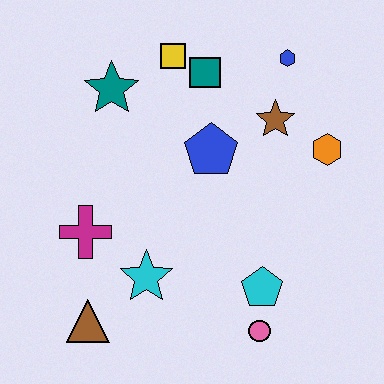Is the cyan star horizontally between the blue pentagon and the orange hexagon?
No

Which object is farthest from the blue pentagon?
The brown triangle is farthest from the blue pentagon.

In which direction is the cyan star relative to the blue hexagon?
The cyan star is below the blue hexagon.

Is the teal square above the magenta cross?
Yes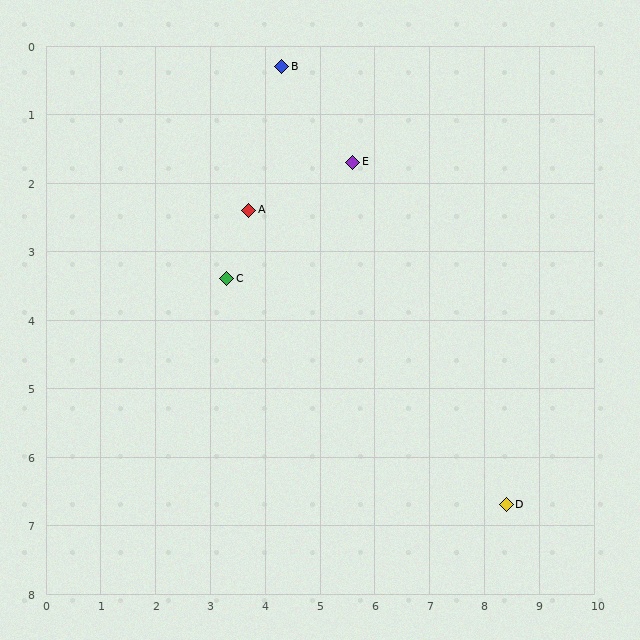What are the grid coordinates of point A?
Point A is at approximately (3.7, 2.4).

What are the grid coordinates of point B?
Point B is at approximately (4.3, 0.3).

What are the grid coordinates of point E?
Point E is at approximately (5.6, 1.7).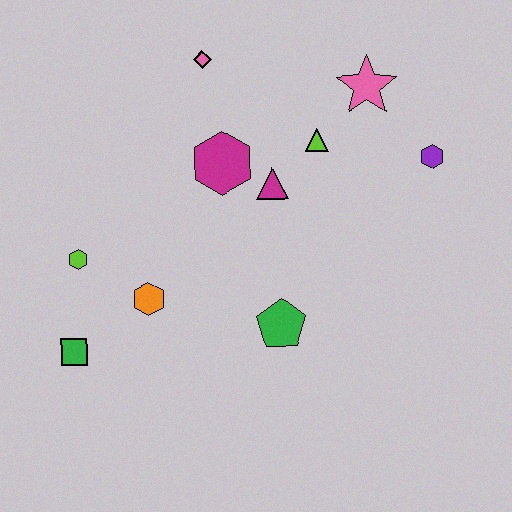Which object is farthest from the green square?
The purple hexagon is farthest from the green square.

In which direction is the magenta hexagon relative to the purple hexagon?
The magenta hexagon is to the left of the purple hexagon.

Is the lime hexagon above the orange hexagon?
Yes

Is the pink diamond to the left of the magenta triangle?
Yes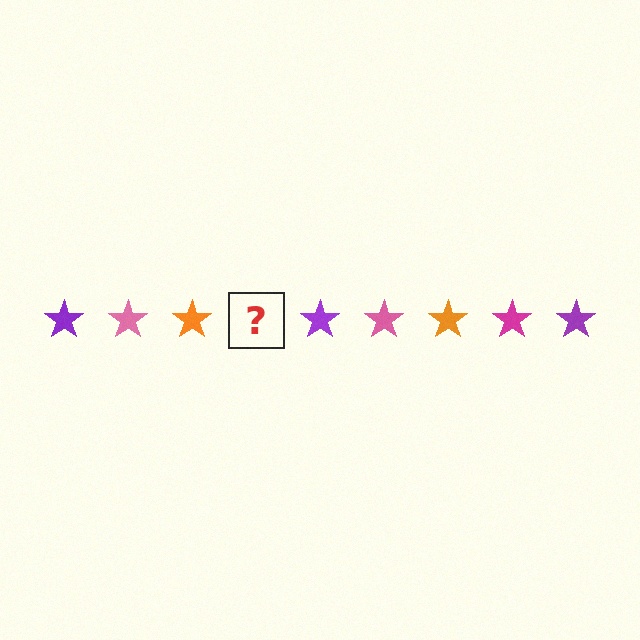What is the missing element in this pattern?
The missing element is a magenta star.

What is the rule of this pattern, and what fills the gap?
The rule is that the pattern cycles through purple, pink, orange, magenta stars. The gap should be filled with a magenta star.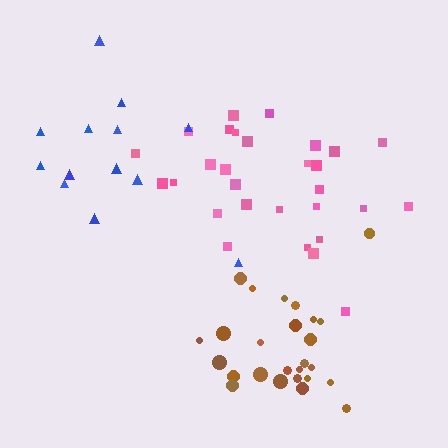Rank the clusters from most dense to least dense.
brown, pink, blue.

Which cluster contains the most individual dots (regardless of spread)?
Pink (29).